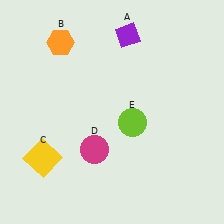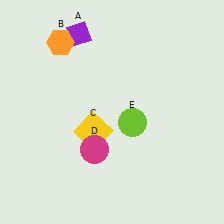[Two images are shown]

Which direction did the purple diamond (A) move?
The purple diamond (A) moved left.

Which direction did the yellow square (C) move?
The yellow square (C) moved right.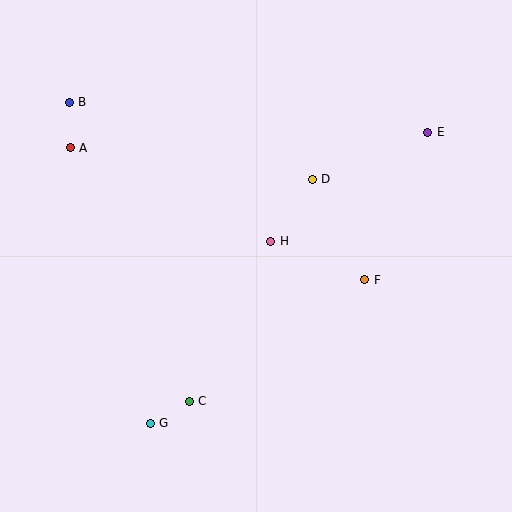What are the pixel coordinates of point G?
Point G is at (150, 423).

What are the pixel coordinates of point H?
Point H is at (271, 241).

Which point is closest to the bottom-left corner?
Point G is closest to the bottom-left corner.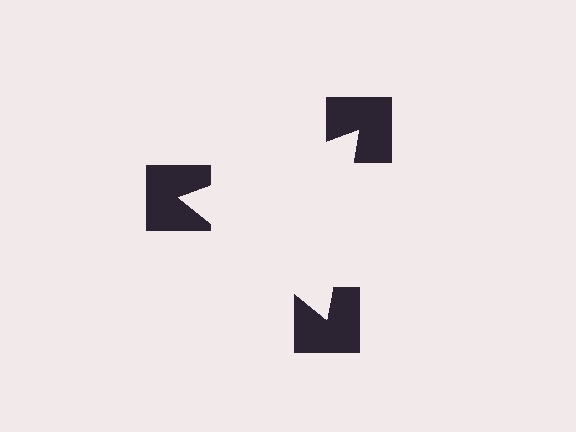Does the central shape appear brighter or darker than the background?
It typically appears slightly brighter than the background, even though no actual brightness change is drawn.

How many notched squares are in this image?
There are 3 — one at each vertex of the illusory triangle.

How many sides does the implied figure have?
3 sides.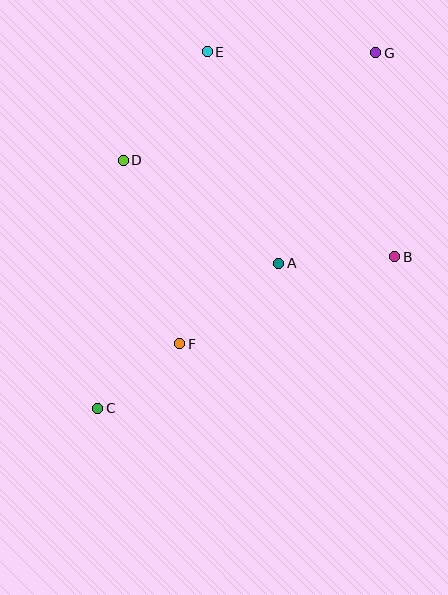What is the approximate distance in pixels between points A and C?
The distance between A and C is approximately 232 pixels.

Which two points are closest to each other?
Points C and F are closest to each other.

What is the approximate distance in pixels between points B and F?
The distance between B and F is approximately 232 pixels.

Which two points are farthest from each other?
Points C and G are farthest from each other.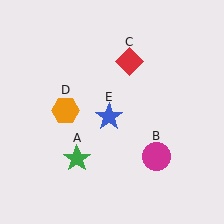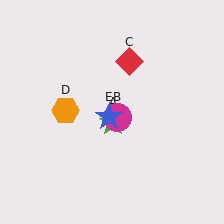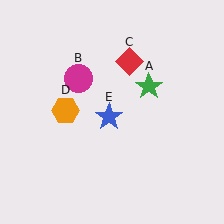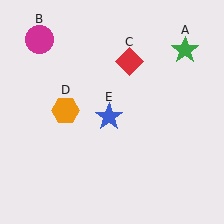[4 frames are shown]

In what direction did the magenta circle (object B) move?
The magenta circle (object B) moved up and to the left.